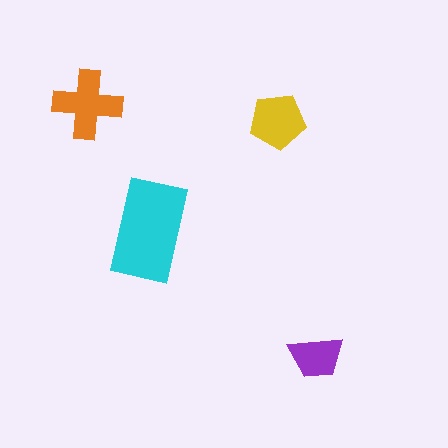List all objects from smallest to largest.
The purple trapezoid, the yellow pentagon, the orange cross, the cyan rectangle.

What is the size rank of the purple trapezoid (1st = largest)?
4th.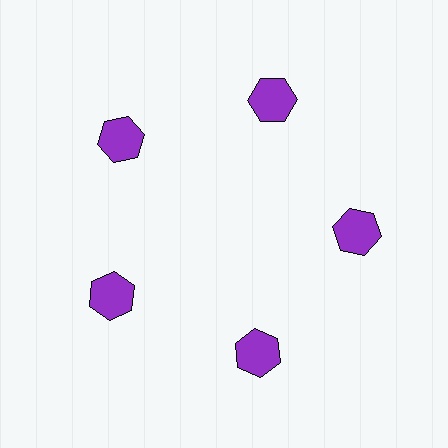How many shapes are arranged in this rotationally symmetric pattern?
There are 5 shapes, arranged in 5 groups of 1.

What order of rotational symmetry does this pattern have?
This pattern has 5-fold rotational symmetry.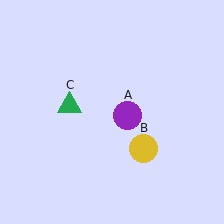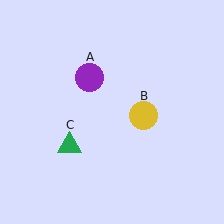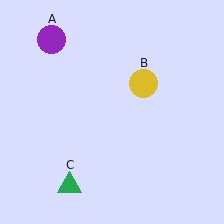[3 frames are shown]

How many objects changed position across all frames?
3 objects changed position: purple circle (object A), yellow circle (object B), green triangle (object C).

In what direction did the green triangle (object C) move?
The green triangle (object C) moved down.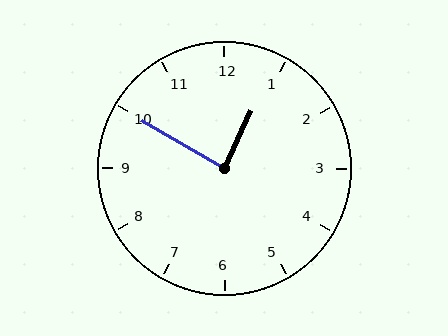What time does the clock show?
12:50.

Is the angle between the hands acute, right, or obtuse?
It is right.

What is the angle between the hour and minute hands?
Approximately 85 degrees.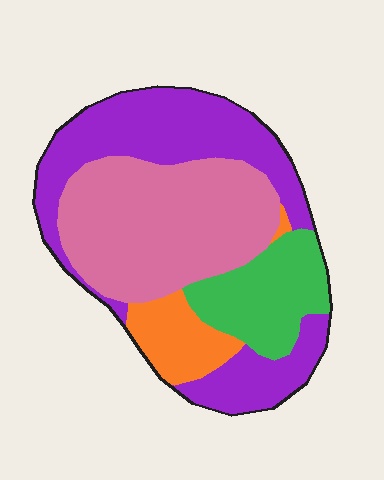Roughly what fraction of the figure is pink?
Pink covers 37% of the figure.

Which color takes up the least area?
Orange, at roughly 10%.